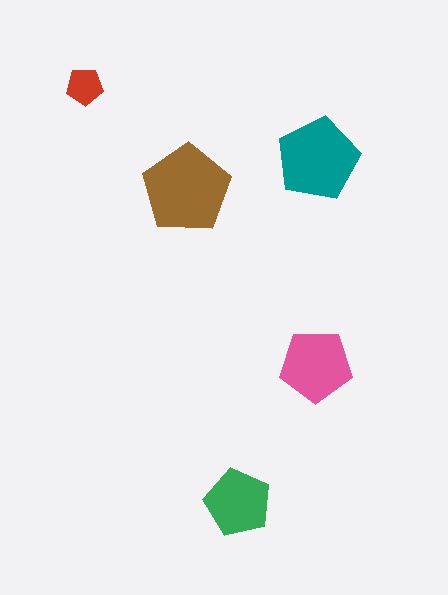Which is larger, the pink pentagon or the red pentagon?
The pink one.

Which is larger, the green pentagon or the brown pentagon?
The brown one.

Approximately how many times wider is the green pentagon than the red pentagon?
About 2 times wider.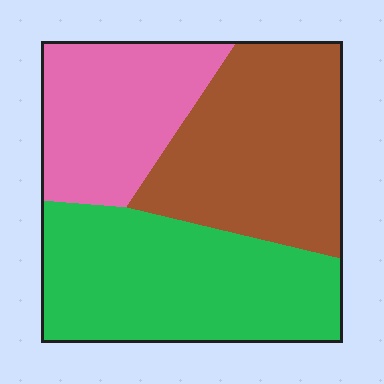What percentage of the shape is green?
Green covers 39% of the shape.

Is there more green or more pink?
Green.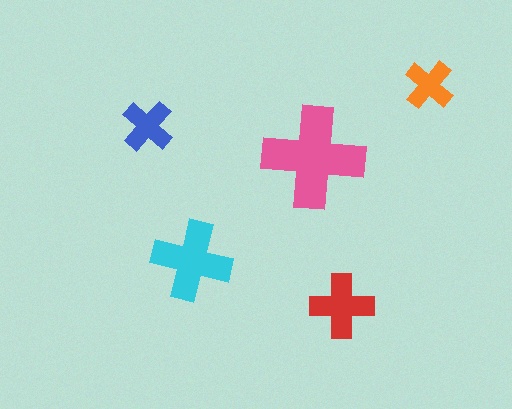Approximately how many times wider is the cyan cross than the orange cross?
About 1.5 times wider.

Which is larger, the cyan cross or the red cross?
The cyan one.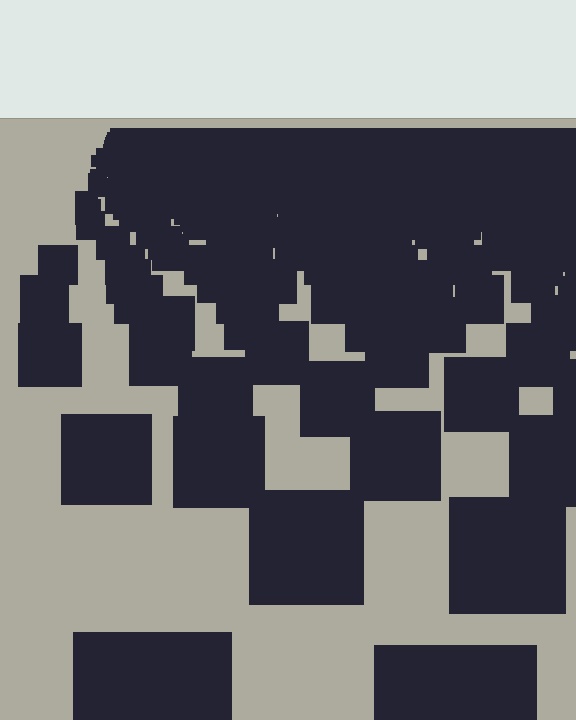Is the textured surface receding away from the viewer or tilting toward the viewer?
The surface is receding away from the viewer. Texture elements get smaller and denser toward the top.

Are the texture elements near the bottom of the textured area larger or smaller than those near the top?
Larger. Near the bottom, elements are closer to the viewer and appear at a bigger on-screen size.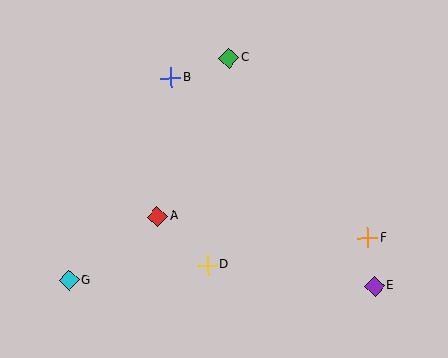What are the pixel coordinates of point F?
Point F is at (368, 238).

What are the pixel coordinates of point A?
Point A is at (157, 216).